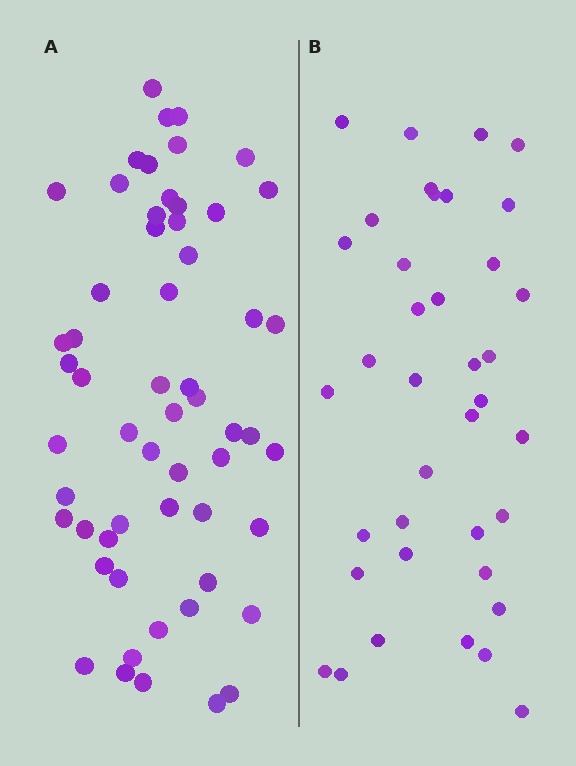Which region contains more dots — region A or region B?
Region A (the left region) has more dots.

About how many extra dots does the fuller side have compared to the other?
Region A has approximately 20 more dots than region B.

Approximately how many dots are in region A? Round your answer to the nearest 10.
About 60 dots. (The exact count is 57, which rounds to 60.)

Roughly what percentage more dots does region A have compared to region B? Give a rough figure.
About 50% more.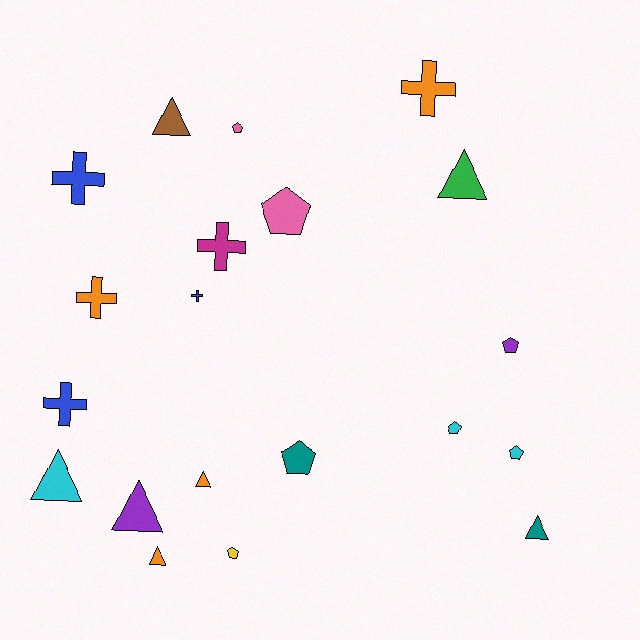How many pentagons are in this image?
There are 7 pentagons.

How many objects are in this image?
There are 20 objects.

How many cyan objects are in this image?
There are 3 cyan objects.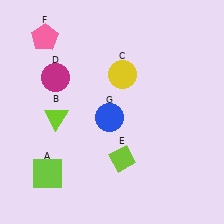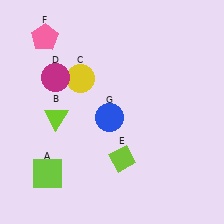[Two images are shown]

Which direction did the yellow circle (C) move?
The yellow circle (C) moved left.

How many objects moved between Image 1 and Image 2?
1 object moved between the two images.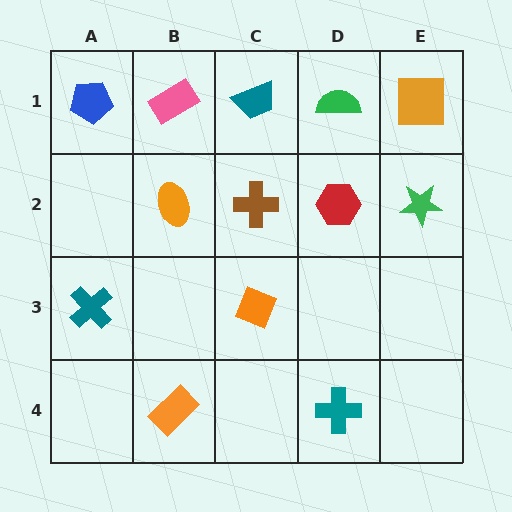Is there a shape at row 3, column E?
No, that cell is empty.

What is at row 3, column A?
A teal cross.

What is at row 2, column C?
A brown cross.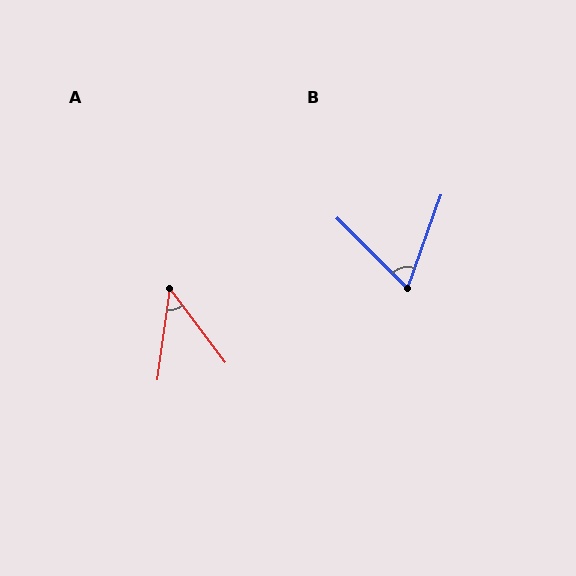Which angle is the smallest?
A, at approximately 45 degrees.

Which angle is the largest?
B, at approximately 65 degrees.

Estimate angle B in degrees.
Approximately 65 degrees.